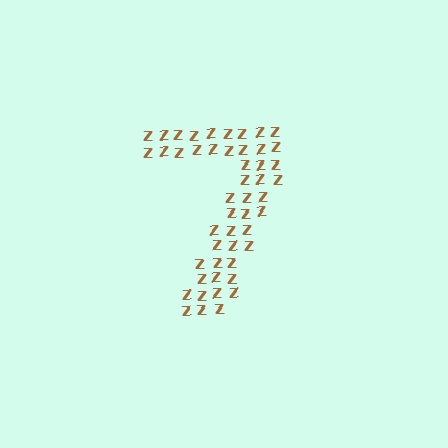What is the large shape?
The large shape is the digit 7.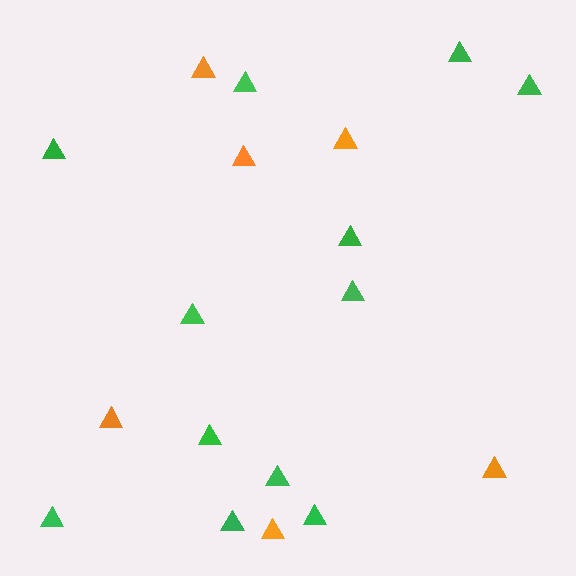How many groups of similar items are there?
There are 2 groups: one group of orange triangles (6) and one group of green triangles (12).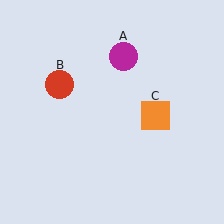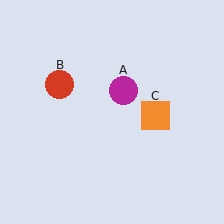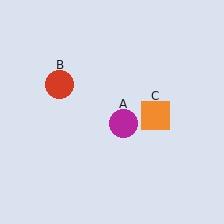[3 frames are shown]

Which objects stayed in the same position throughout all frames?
Red circle (object B) and orange square (object C) remained stationary.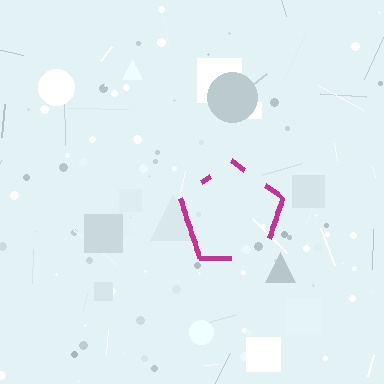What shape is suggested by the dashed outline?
The dashed outline suggests a pentagon.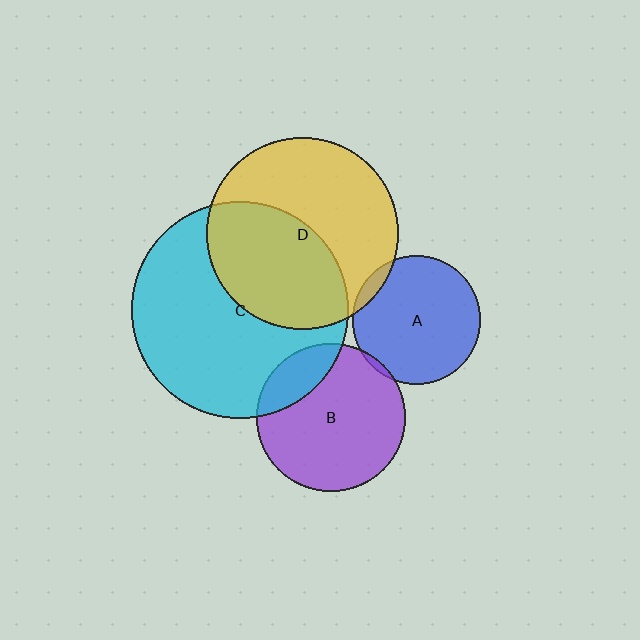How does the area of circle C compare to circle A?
Approximately 2.9 times.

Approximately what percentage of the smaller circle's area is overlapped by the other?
Approximately 5%.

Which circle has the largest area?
Circle C (cyan).